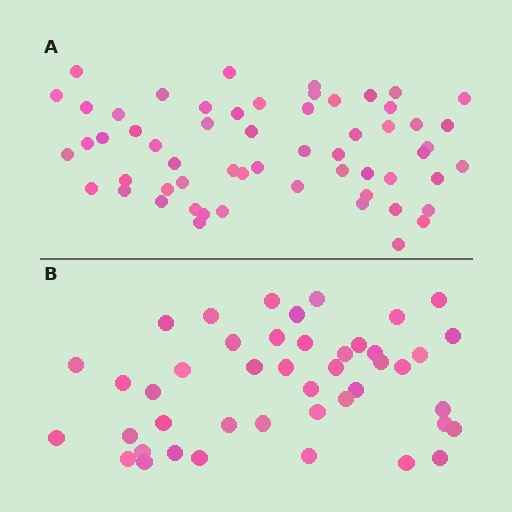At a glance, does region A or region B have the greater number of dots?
Region A (the top region) has more dots.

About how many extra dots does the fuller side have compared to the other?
Region A has approximately 15 more dots than region B.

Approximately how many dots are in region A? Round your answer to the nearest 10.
About 60 dots. (The exact count is 58, which rounds to 60.)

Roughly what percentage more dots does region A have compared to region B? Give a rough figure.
About 30% more.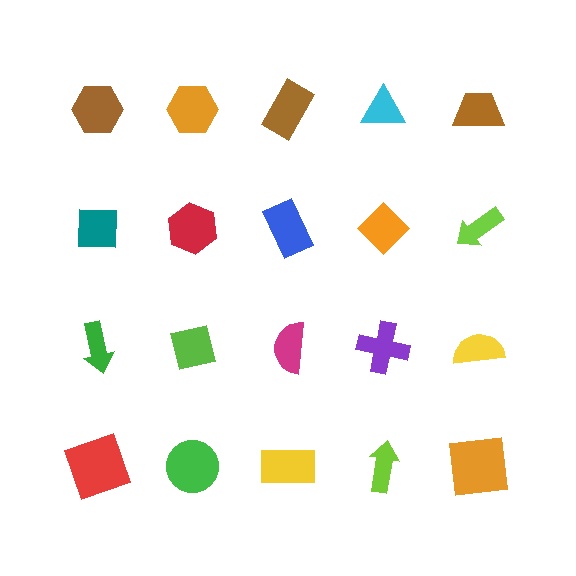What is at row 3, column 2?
A lime square.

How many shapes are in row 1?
5 shapes.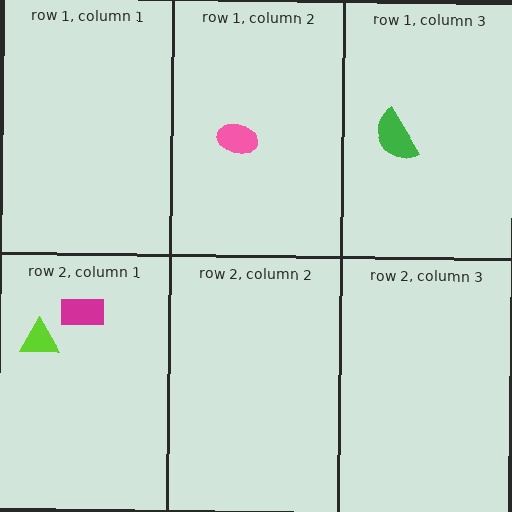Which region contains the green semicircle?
The row 1, column 3 region.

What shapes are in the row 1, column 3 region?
The green semicircle.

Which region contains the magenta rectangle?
The row 2, column 1 region.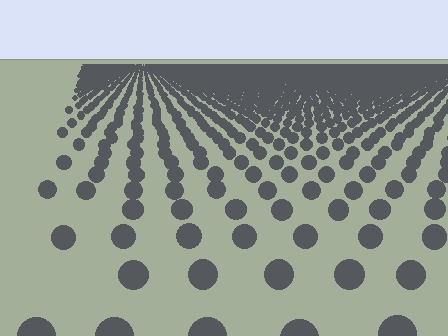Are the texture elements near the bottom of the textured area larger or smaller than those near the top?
Larger. Near the bottom, elements are closer to the viewer and appear at a bigger on-screen size.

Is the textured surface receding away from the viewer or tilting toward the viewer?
The surface is receding away from the viewer. Texture elements get smaller and denser toward the top.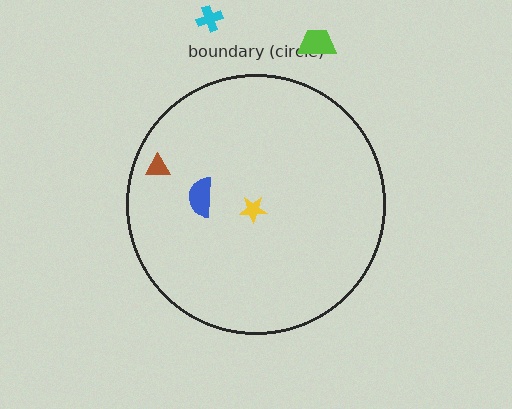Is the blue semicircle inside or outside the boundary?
Inside.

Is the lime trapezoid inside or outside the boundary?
Outside.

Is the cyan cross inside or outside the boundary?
Outside.